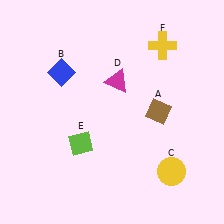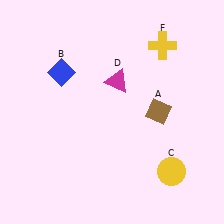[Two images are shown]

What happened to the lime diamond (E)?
The lime diamond (E) was removed in Image 2. It was in the bottom-left area of Image 1.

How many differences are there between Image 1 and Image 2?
There is 1 difference between the two images.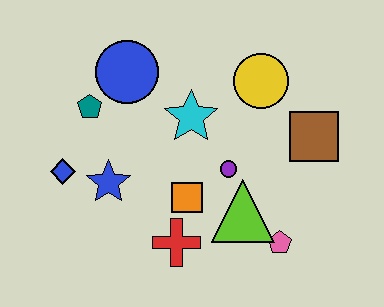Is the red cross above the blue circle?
No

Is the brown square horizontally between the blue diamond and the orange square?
No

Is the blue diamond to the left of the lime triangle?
Yes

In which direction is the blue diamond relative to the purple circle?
The blue diamond is to the left of the purple circle.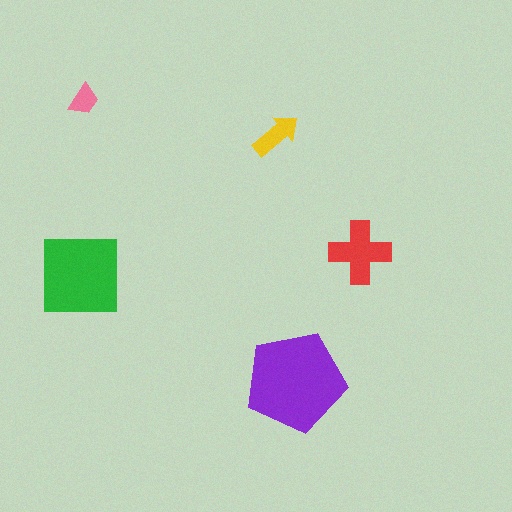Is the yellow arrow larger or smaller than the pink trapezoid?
Larger.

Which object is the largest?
The purple pentagon.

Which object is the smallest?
The pink trapezoid.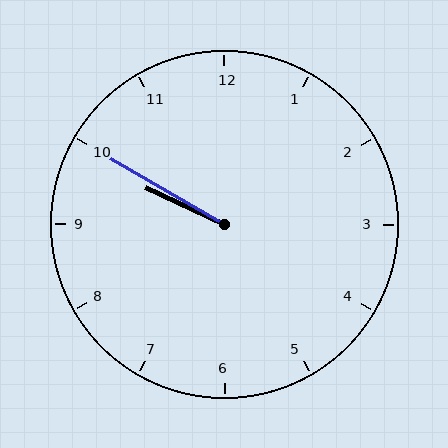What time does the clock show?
9:50.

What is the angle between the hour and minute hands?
Approximately 5 degrees.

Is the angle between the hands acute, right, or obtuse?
It is acute.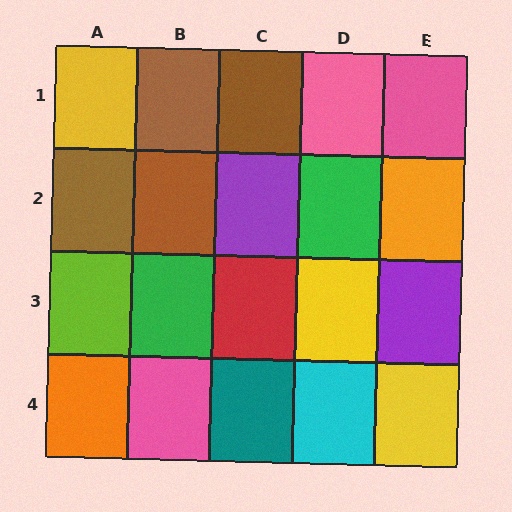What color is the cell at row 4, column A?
Orange.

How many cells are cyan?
1 cell is cyan.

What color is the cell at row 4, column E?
Yellow.